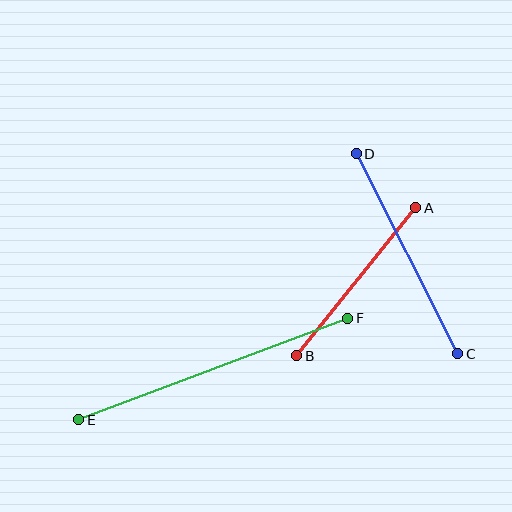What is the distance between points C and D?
The distance is approximately 224 pixels.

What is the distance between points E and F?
The distance is approximately 287 pixels.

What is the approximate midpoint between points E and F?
The midpoint is at approximately (213, 369) pixels.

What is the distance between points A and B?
The distance is approximately 190 pixels.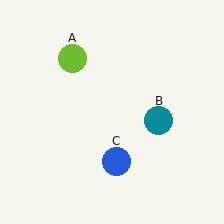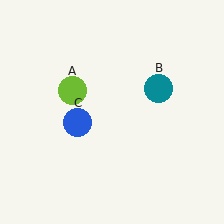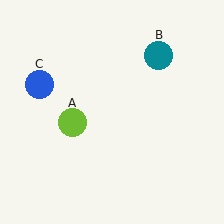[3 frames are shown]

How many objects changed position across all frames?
3 objects changed position: lime circle (object A), teal circle (object B), blue circle (object C).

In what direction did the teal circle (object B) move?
The teal circle (object B) moved up.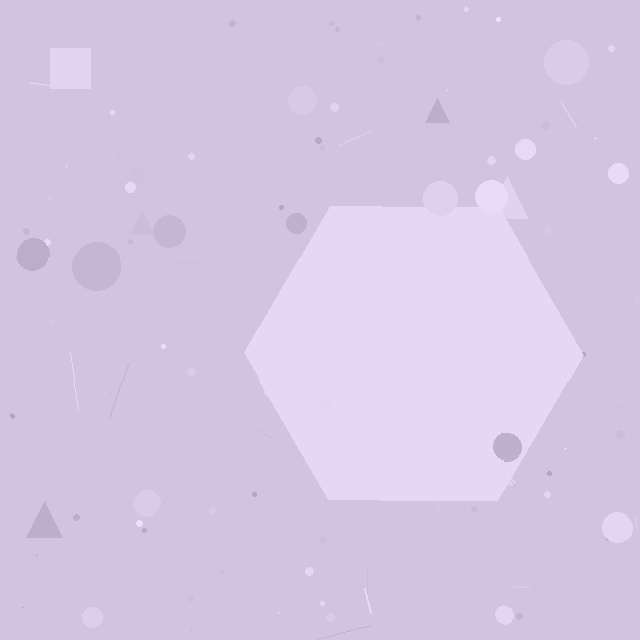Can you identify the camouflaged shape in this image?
The camouflaged shape is a hexagon.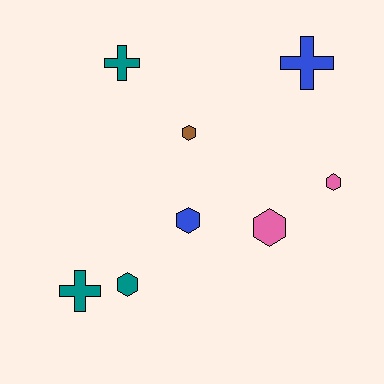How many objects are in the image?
There are 8 objects.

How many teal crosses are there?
There are 2 teal crosses.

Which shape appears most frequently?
Hexagon, with 5 objects.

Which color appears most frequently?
Teal, with 3 objects.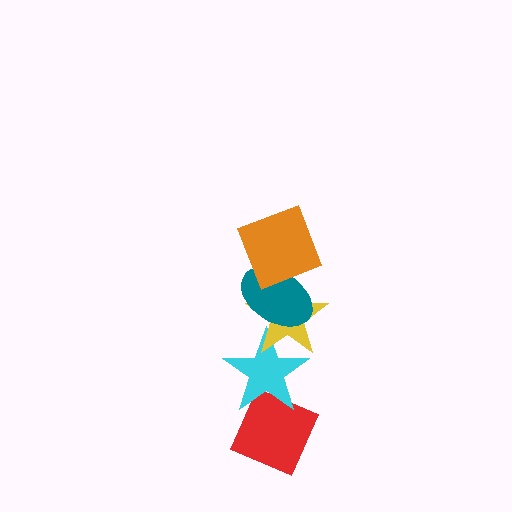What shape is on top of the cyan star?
The yellow star is on top of the cyan star.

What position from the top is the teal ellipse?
The teal ellipse is 2nd from the top.